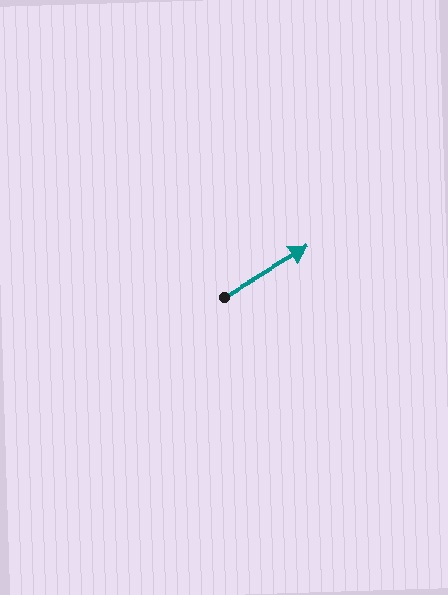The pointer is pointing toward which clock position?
Roughly 2 o'clock.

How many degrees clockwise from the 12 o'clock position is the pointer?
Approximately 59 degrees.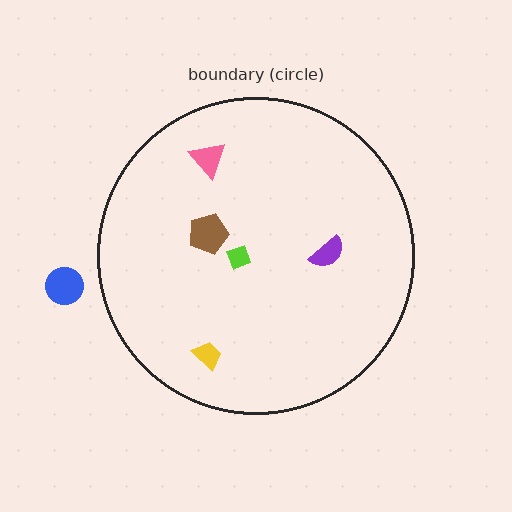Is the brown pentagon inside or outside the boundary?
Inside.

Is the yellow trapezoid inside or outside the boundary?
Inside.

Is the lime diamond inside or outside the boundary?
Inside.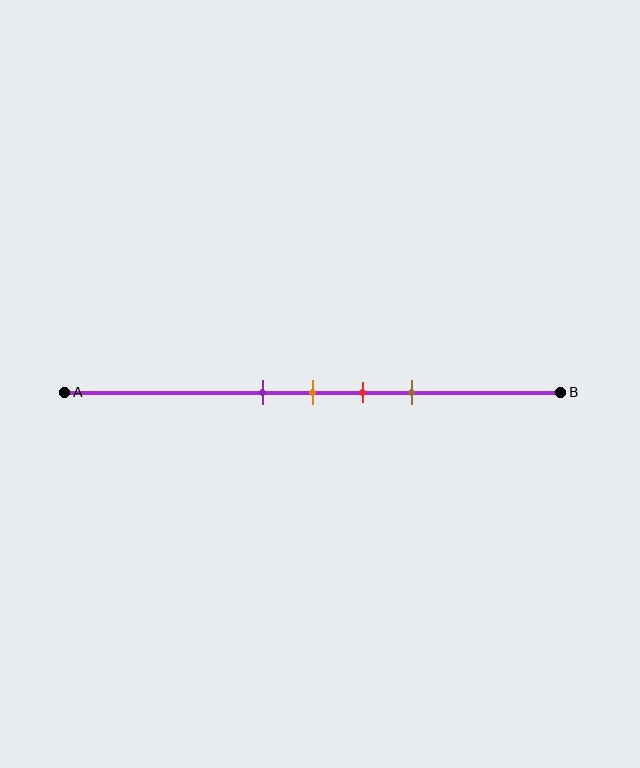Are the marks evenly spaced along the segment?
Yes, the marks are approximately evenly spaced.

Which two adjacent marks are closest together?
The purple and orange marks are the closest adjacent pair.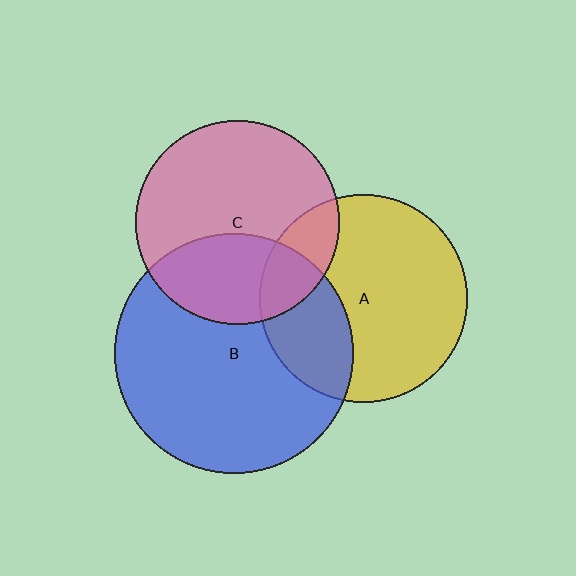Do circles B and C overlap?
Yes.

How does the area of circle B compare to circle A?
Approximately 1.3 times.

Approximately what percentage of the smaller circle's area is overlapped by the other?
Approximately 35%.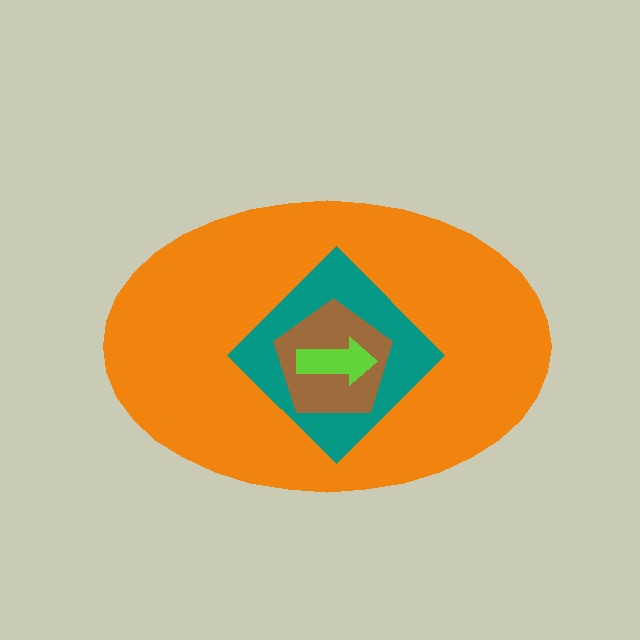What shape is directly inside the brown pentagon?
The lime arrow.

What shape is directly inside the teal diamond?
The brown pentagon.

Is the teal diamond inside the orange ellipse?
Yes.